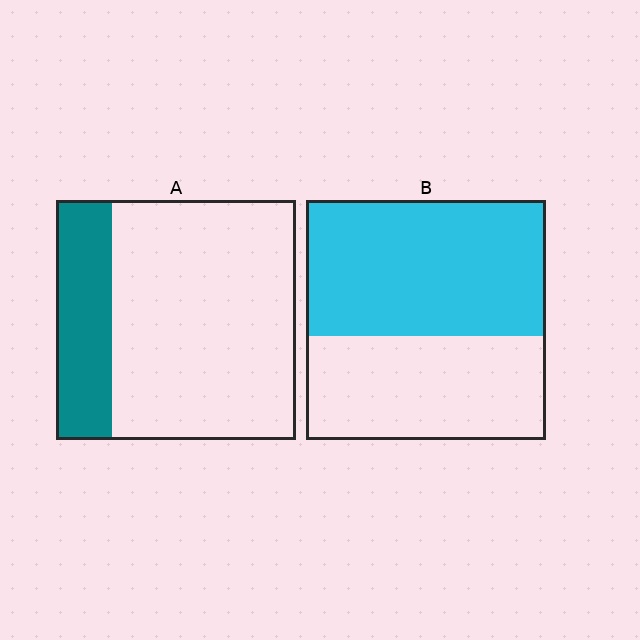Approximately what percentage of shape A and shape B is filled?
A is approximately 25% and B is approximately 55%.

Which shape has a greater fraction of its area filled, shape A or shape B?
Shape B.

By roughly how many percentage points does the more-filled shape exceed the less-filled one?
By roughly 35 percentage points (B over A).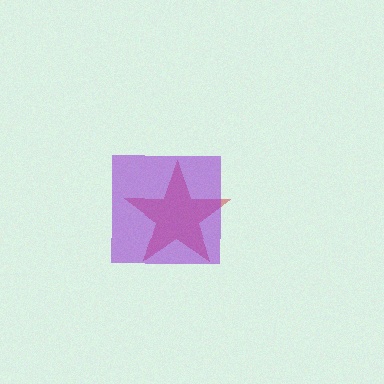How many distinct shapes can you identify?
There are 2 distinct shapes: a red star, a purple square.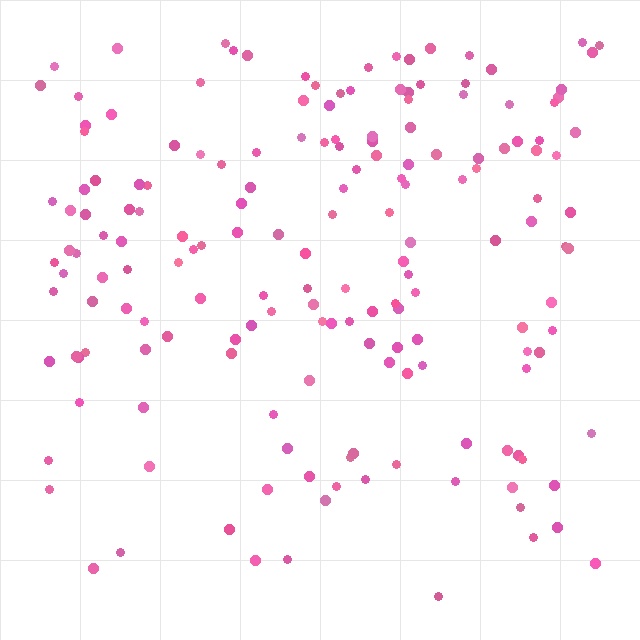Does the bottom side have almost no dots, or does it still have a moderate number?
Still a moderate number, just noticeably fewer than the top.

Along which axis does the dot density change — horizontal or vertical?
Vertical.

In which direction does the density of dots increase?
From bottom to top, with the top side densest.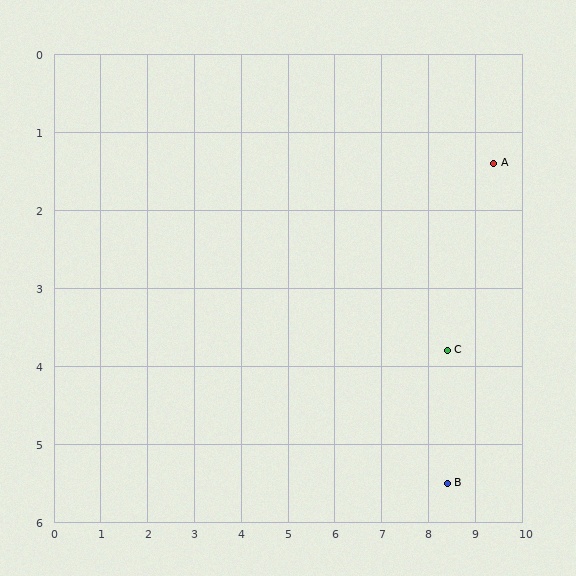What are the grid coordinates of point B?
Point B is at approximately (8.4, 5.5).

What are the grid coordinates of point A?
Point A is at approximately (9.4, 1.4).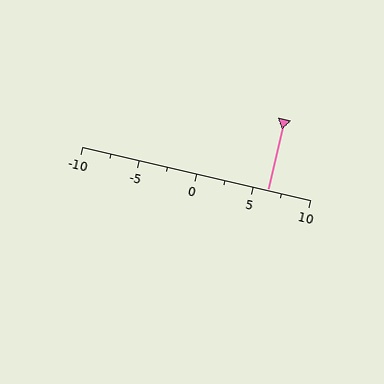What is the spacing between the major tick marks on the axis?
The major ticks are spaced 5 apart.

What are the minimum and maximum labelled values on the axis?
The axis runs from -10 to 10.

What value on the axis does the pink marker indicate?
The marker indicates approximately 6.2.